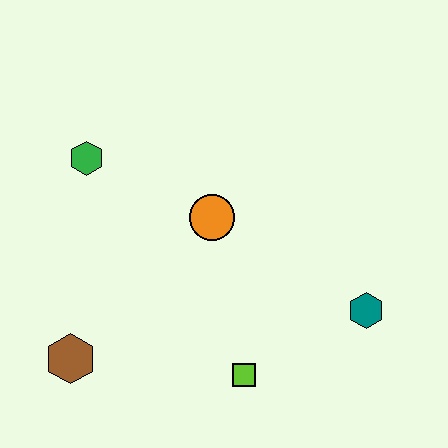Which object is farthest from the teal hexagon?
The green hexagon is farthest from the teal hexagon.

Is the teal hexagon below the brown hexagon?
No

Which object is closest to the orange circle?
The green hexagon is closest to the orange circle.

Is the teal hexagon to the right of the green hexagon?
Yes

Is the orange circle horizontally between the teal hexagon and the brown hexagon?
Yes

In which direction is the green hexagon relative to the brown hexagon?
The green hexagon is above the brown hexagon.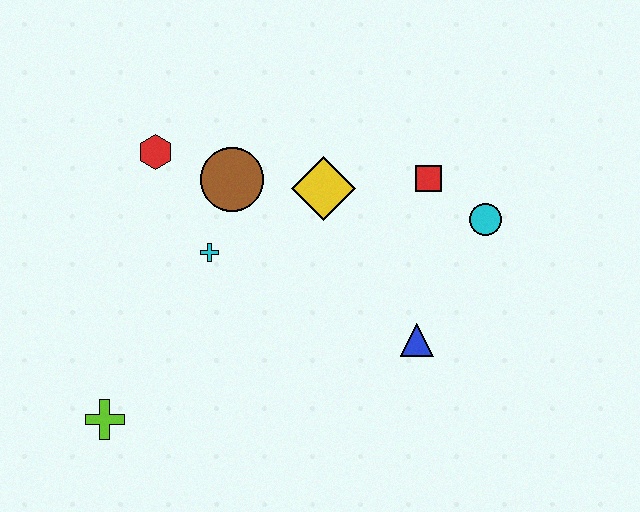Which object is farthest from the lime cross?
The cyan circle is farthest from the lime cross.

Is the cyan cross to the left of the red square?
Yes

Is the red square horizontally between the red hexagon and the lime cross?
No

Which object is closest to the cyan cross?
The brown circle is closest to the cyan cross.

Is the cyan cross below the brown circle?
Yes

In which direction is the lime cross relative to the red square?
The lime cross is to the left of the red square.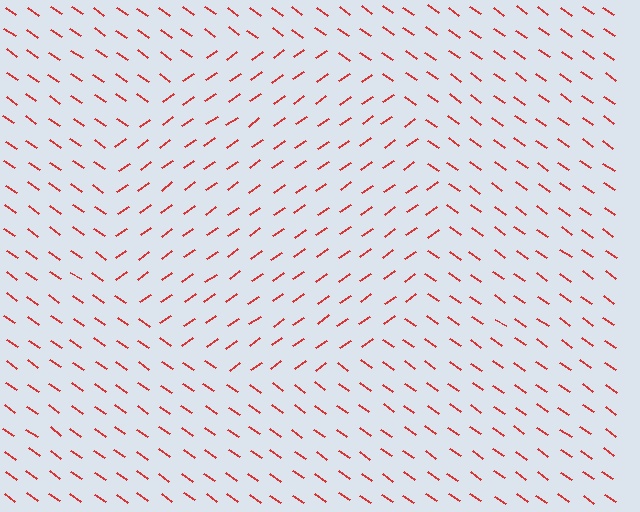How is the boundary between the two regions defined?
The boundary is defined purely by a change in line orientation (approximately 70 degrees difference). All lines are the same color and thickness.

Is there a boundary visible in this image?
Yes, there is a texture boundary formed by a change in line orientation.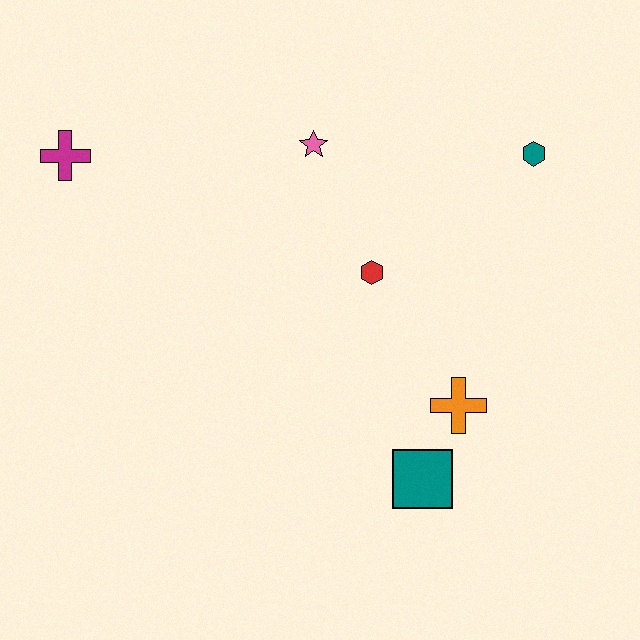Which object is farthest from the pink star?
The teal square is farthest from the pink star.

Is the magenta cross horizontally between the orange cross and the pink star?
No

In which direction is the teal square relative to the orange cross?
The teal square is below the orange cross.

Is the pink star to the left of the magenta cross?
No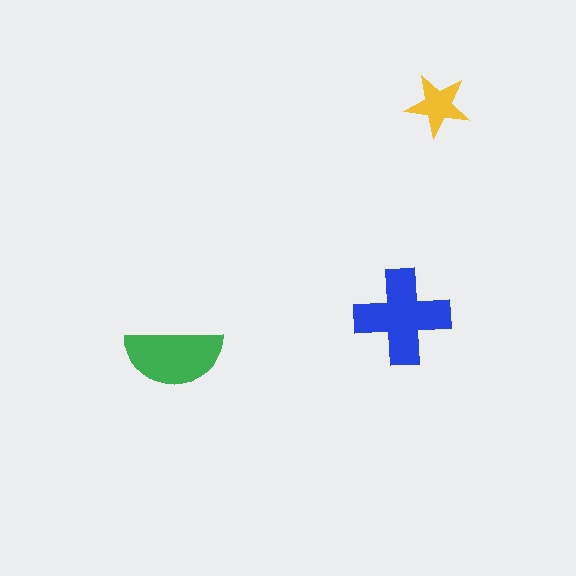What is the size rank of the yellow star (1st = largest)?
3rd.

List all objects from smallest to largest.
The yellow star, the green semicircle, the blue cross.